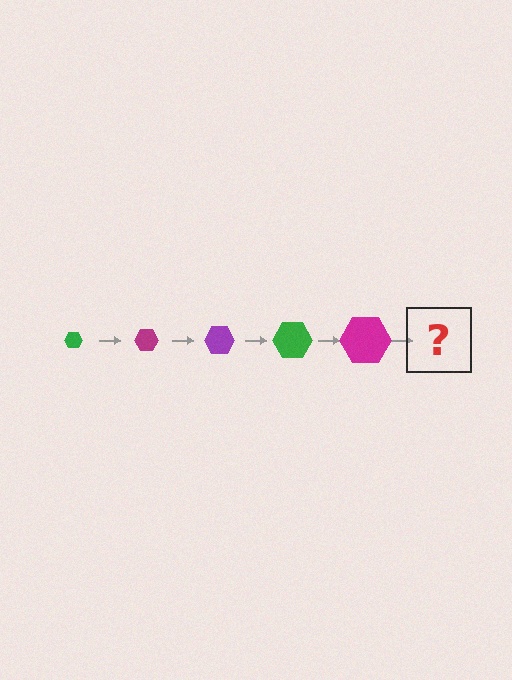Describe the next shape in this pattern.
It should be a purple hexagon, larger than the previous one.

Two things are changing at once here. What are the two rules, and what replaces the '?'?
The two rules are that the hexagon grows larger each step and the color cycles through green, magenta, and purple. The '?' should be a purple hexagon, larger than the previous one.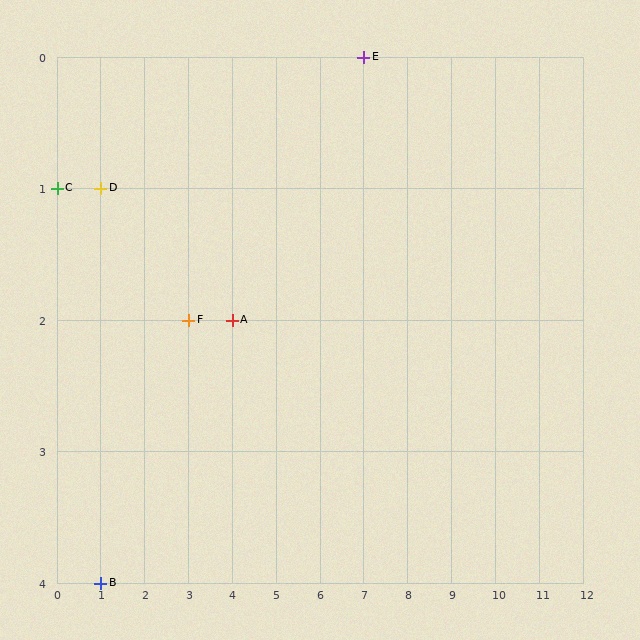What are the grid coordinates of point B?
Point B is at grid coordinates (1, 4).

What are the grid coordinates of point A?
Point A is at grid coordinates (4, 2).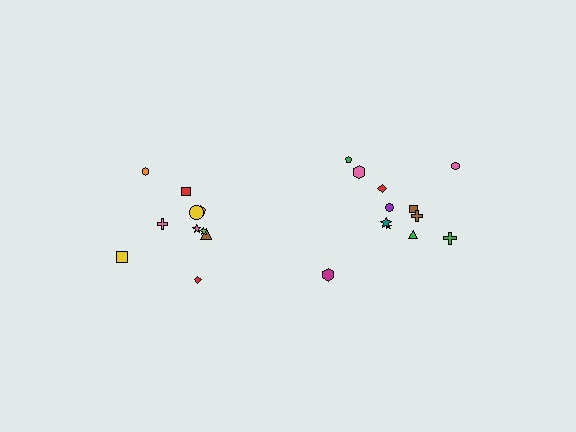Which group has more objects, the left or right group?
The right group.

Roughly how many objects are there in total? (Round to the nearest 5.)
Roughly 20 objects in total.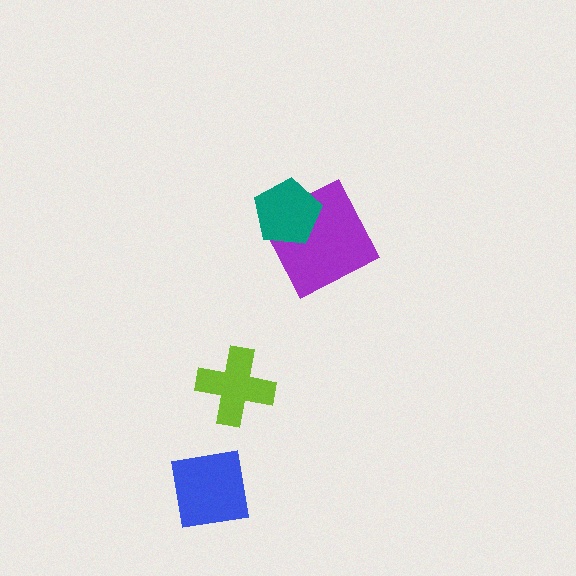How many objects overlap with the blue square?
0 objects overlap with the blue square.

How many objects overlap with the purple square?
1 object overlaps with the purple square.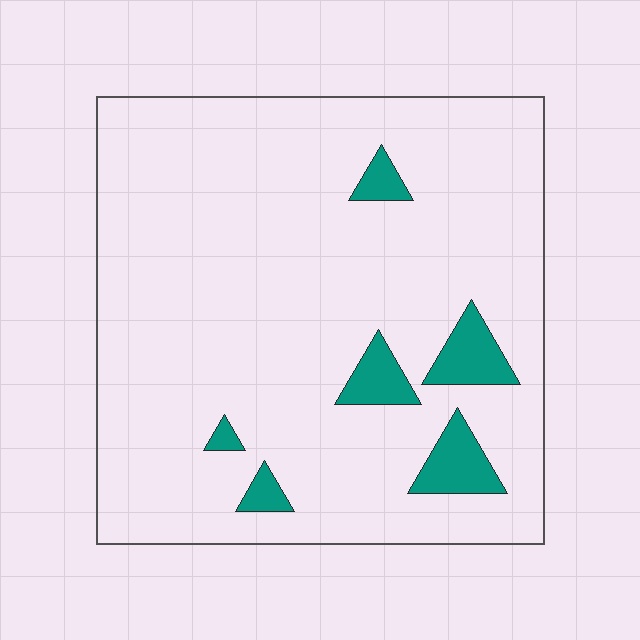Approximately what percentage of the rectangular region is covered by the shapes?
Approximately 10%.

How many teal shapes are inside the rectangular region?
6.